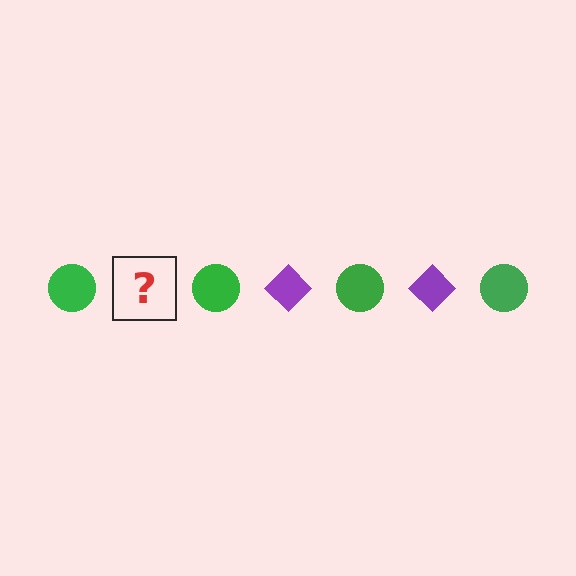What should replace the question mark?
The question mark should be replaced with a purple diamond.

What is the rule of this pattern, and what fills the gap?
The rule is that the pattern alternates between green circle and purple diamond. The gap should be filled with a purple diamond.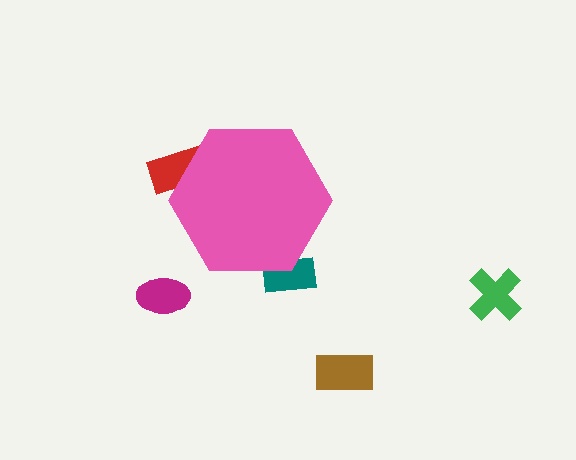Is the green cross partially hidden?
No, the green cross is fully visible.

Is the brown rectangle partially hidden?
No, the brown rectangle is fully visible.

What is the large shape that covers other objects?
A pink hexagon.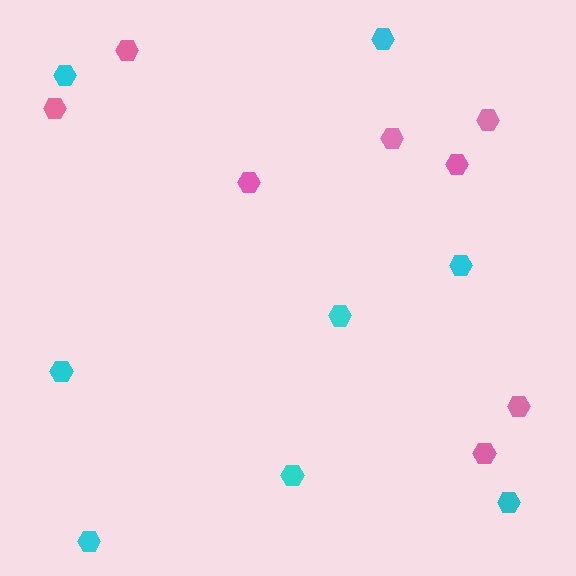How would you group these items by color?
There are 2 groups: one group of pink hexagons (8) and one group of cyan hexagons (8).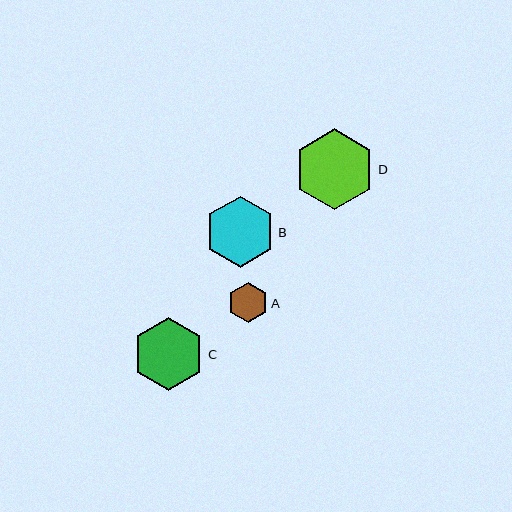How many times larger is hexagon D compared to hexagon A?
Hexagon D is approximately 2.0 times the size of hexagon A.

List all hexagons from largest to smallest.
From largest to smallest: D, C, B, A.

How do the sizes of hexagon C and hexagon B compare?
Hexagon C and hexagon B are approximately the same size.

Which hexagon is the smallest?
Hexagon A is the smallest with a size of approximately 40 pixels.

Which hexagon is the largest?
Hexagon D is the largest with a size of approximately 81 pixels.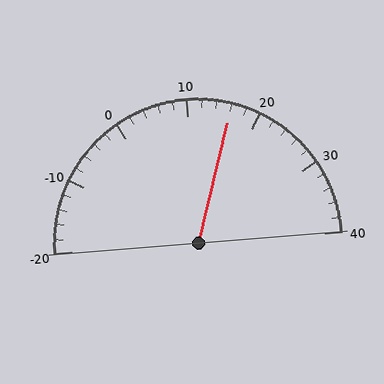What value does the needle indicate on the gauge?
The needle indicates approximately 16.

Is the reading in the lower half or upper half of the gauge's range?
The reading is in the upper half of the range (-20 to 40).